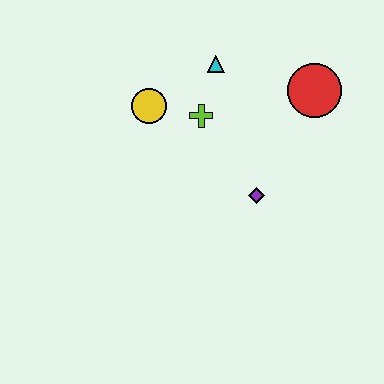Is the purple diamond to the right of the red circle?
No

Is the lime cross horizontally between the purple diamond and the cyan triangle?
No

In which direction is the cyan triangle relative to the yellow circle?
The cyan triangle is to the right of the yellow circle.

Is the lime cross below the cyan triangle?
Yes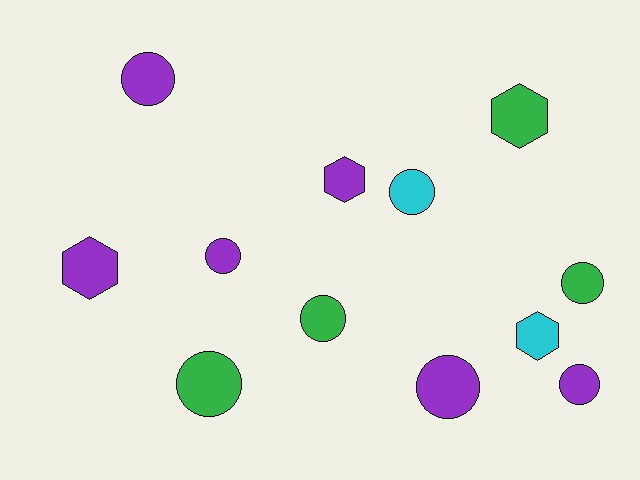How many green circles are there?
There are 3 green circles.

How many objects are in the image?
There are 12 objects.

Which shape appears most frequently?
Circle, with 8 objects.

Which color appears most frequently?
Purple, with 6 objects.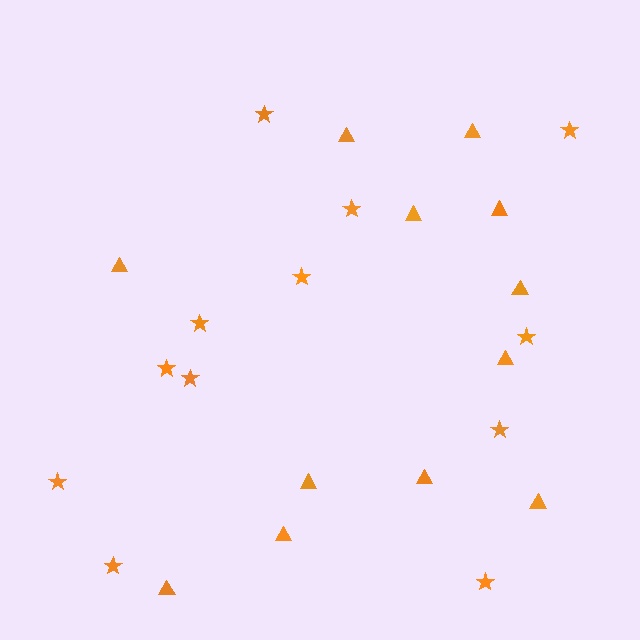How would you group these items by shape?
There are 2 groups: one group of triangles (12) and one group of stars (12).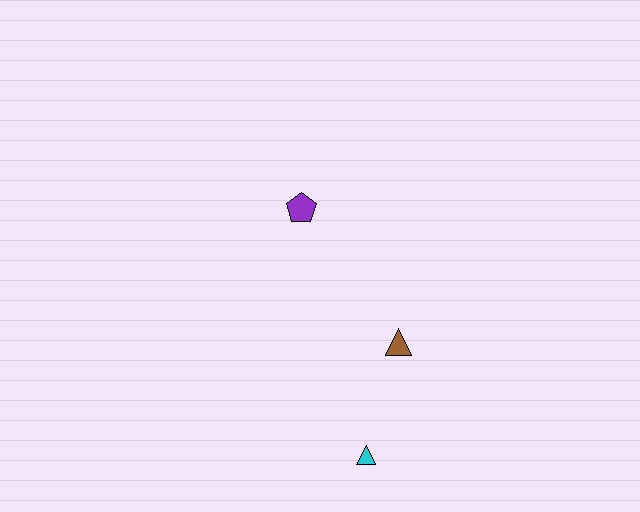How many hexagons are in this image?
There are no hexagons.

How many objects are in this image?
There are 3 objects.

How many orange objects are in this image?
There are no orange objects.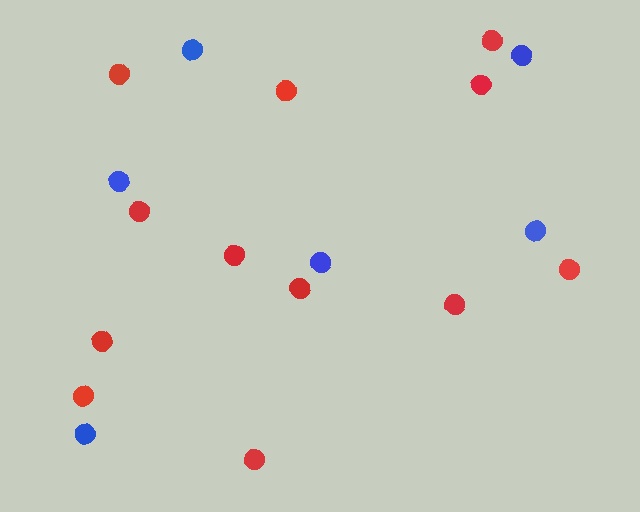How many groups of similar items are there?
There are 2 groups: one group of red circles (12) and one group of blue circles (6).